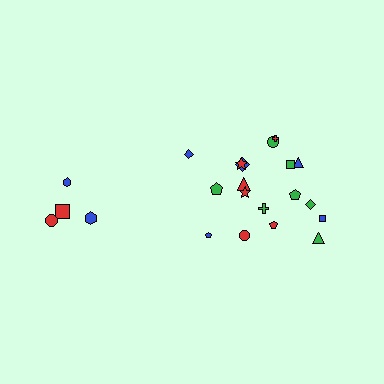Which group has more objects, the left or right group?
The right group.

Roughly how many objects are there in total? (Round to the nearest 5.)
Roughly 20 objects in total.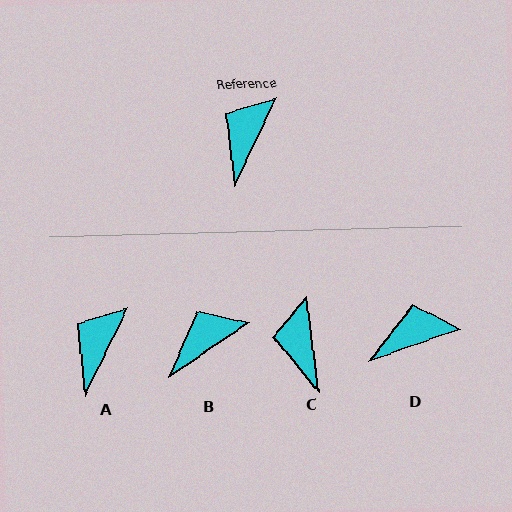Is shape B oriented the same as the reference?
No, it is off by about 30 degrees.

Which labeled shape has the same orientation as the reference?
A.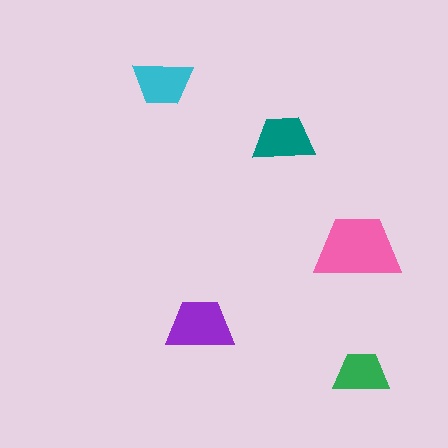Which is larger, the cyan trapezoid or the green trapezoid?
The cyan one.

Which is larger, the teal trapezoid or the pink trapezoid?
The pink one.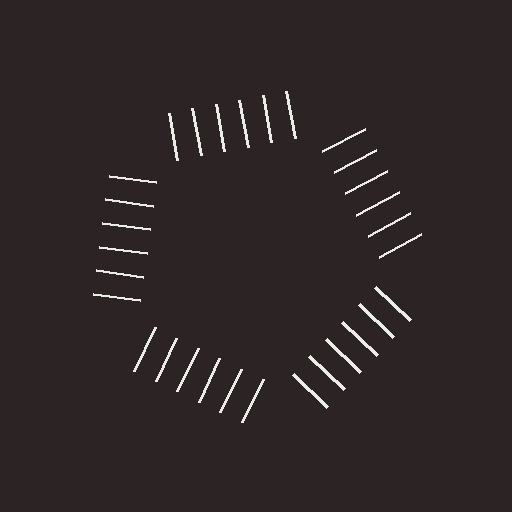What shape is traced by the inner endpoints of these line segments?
An illusory pentagon — the line segments terminate on its edges but no continuous stroke is drawn.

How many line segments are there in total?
30 — 6 along each of the 5 edges.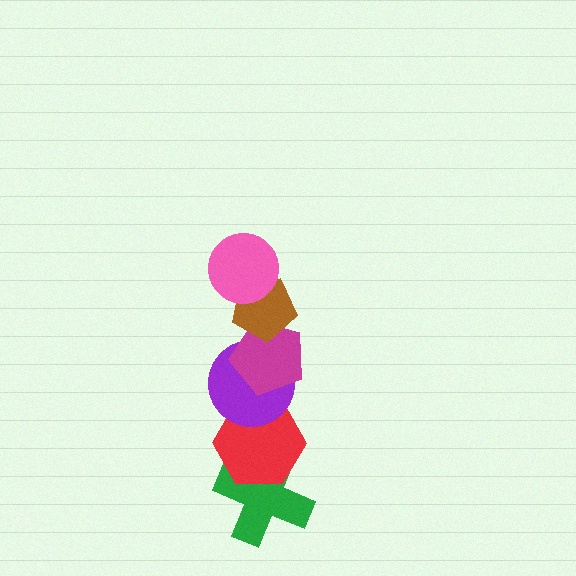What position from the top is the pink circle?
The pink circle is 1st from the top.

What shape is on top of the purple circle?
The magenta pentagon is on top of the purple circle.